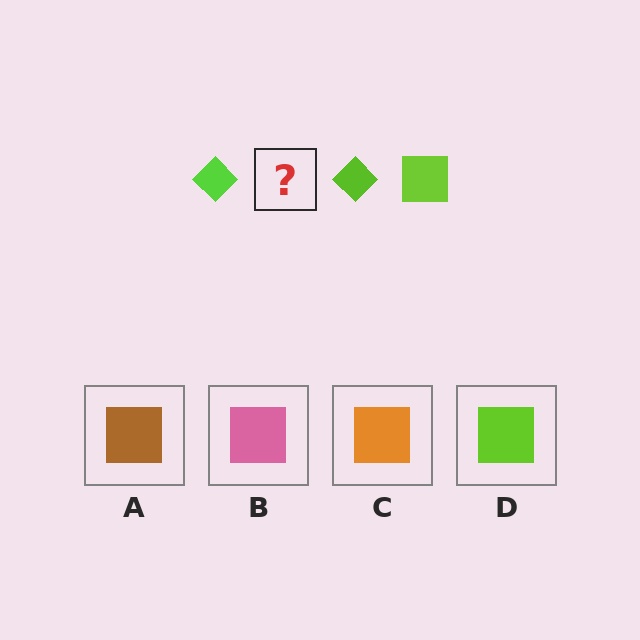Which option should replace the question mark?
Option D.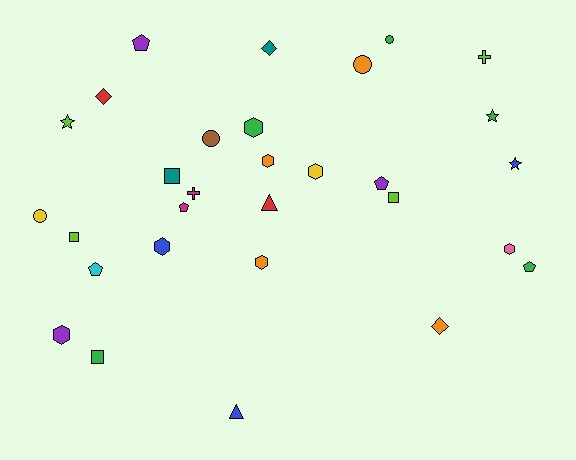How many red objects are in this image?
There are 2 red objects.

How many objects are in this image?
There are 30 objects.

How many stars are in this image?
There are 3 stars.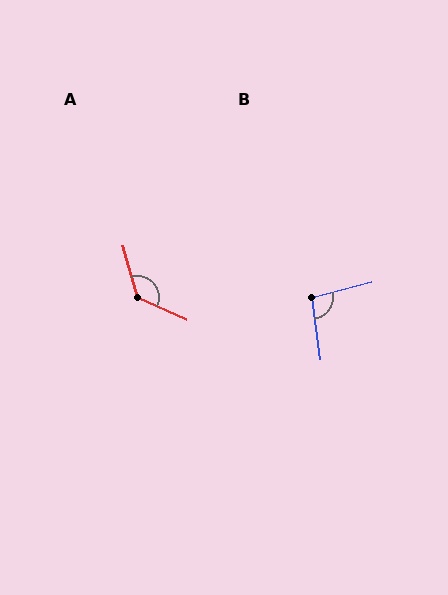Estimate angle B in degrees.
Approximately 97 degrees.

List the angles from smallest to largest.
B (97°), A (130°).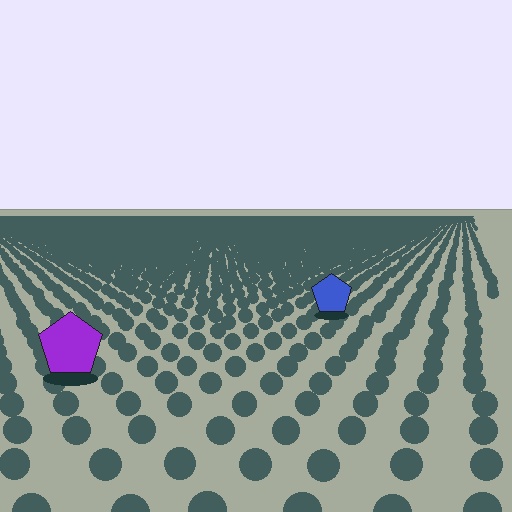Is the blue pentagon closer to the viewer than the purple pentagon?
No. The purple pentagon is closer — you can tell from the texture gradient: the ground texture is coarser near it.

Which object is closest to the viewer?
The purple pentagon is closest. The texture marks near it are larger and more spread out.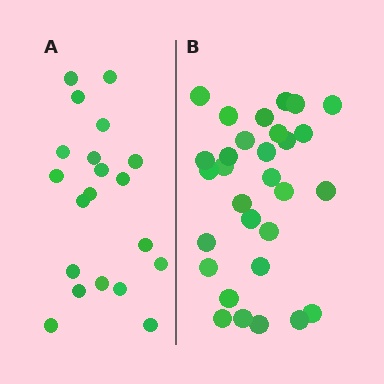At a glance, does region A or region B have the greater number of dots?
Region B (the right region) has more dots.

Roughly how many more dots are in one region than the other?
Region B has roughly 10 or so more dots than region A.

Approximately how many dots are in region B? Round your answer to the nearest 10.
About 30 dots.